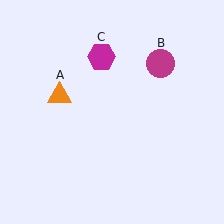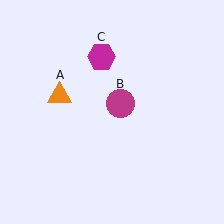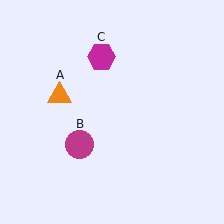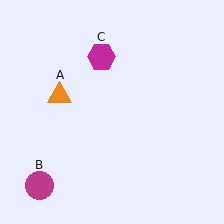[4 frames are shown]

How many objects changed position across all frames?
1 object changed position: magenta circle (object B).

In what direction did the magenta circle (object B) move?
The magenta circle (object B) moved down and to the left.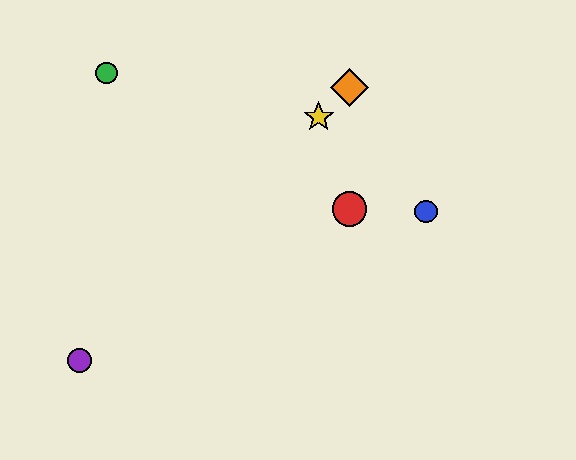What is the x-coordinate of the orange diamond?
The orange diamond is at x≈349.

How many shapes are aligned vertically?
2 shapes (the red circle, the orange diamond) are aligned vertically.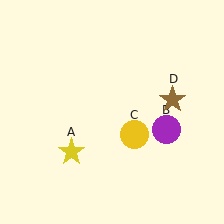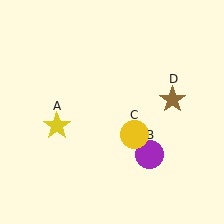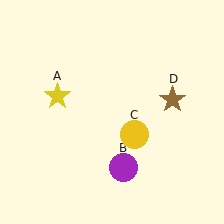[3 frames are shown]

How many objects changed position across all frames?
2 objects changed position: yellow star (object A), purple circle (object B).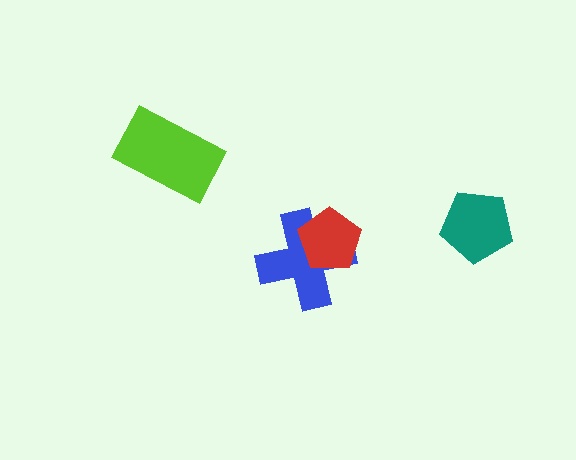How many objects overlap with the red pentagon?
1 object overlaps with the red pentagon.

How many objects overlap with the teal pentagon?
0 objects overlap with the teal pentagon.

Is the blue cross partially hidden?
Yes, it is partially covered by another shape.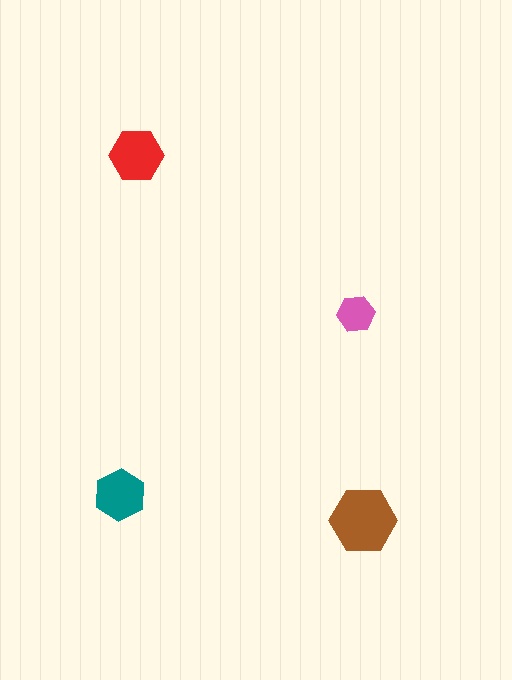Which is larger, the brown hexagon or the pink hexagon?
The brown one.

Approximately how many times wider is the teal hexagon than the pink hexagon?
About 1.5 times wider.